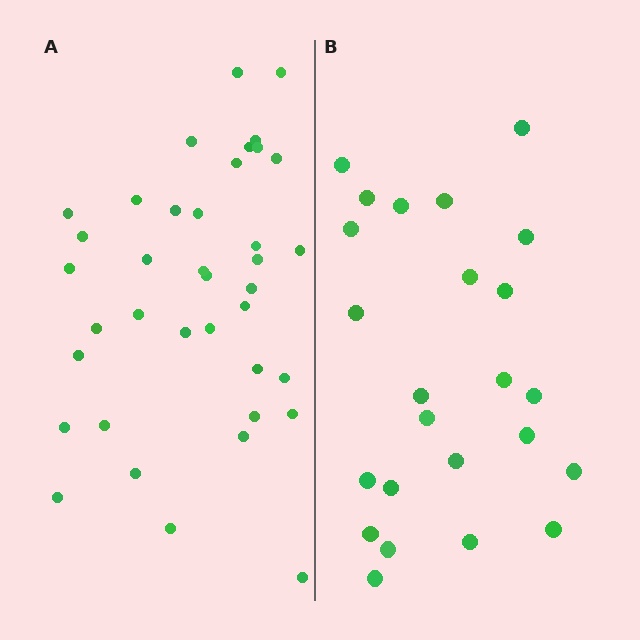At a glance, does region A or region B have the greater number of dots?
Region A (the left region) has more dots.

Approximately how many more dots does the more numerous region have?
Region A has approximately 15 more dots than region B.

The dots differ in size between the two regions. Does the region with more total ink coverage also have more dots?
No. Region B has more total ink coverage because its dots are larger, but region A actually contains more individual dots. Total area can be misleading — the number of items is what matters here.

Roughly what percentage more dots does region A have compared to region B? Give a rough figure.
About 60% more.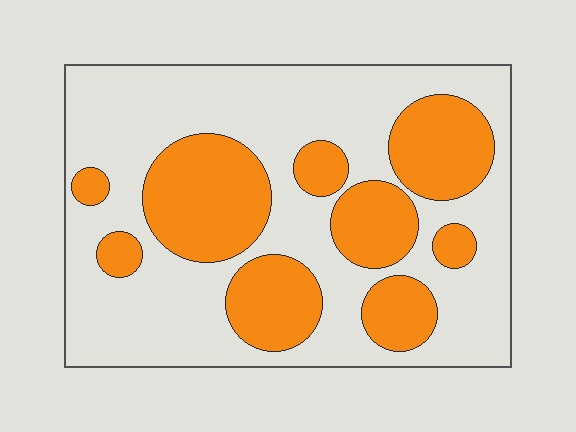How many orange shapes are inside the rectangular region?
9.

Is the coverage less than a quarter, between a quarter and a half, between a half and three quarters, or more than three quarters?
Between a quarter and a half.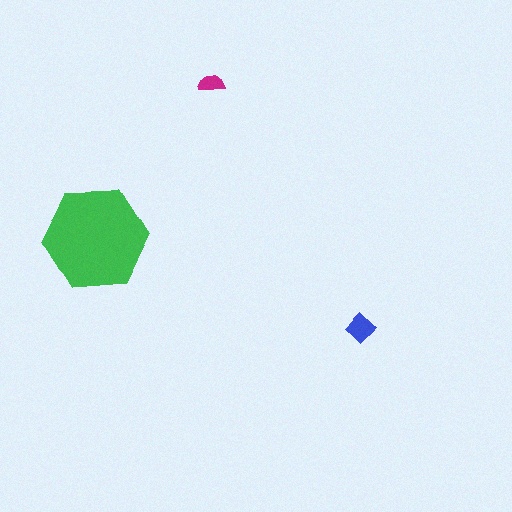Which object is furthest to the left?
The green hexagon is leftmost.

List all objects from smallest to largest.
The magenta semicircle, the blue diamond, the green hexagon.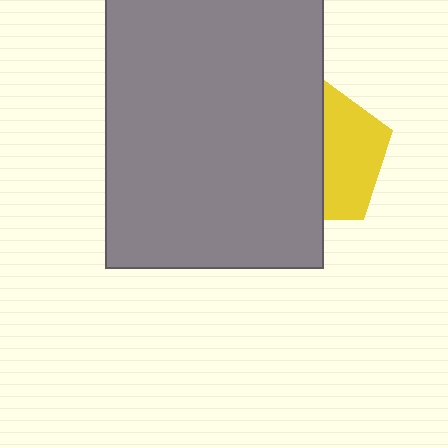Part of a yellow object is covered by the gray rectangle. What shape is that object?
It is a pentagon.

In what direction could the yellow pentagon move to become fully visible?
The yellow pentagon could move right. That would shift it out from behind the gray rectangle entirely.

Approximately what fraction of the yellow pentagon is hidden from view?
Roughly 56% of the yellow pentagon is hidden behind the gray rectangle.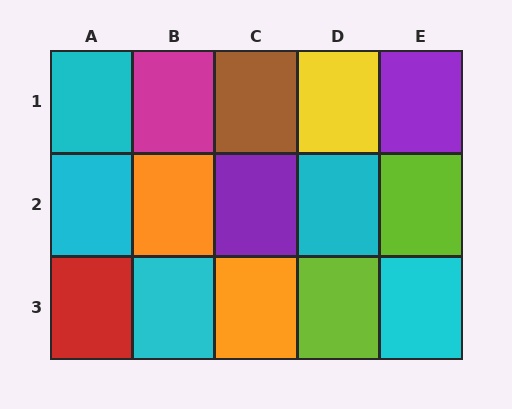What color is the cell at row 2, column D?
Cyan.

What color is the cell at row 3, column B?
Cyan.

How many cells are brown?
1 cell is brown.